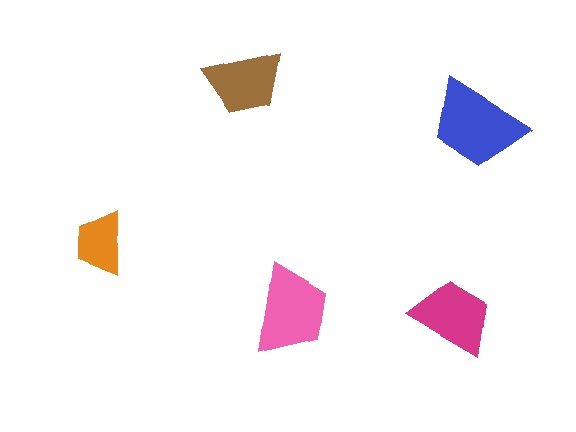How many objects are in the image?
There are 5 objects in the image.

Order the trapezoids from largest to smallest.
the blue one, the pink one, the magenta one, the brown one, the orange one.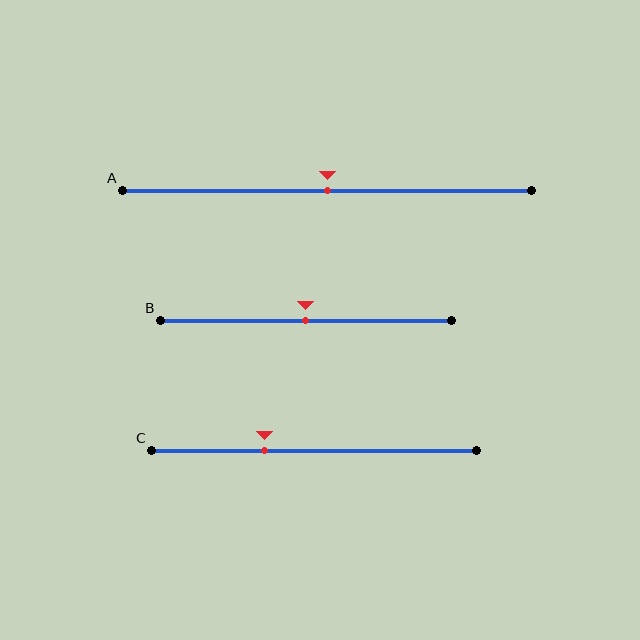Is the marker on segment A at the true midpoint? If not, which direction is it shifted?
Yes, the marker on segment A is at the true midpoint.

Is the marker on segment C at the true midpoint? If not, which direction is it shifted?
No, the marker on segment C is shifted to the left by about 15% of the segment length.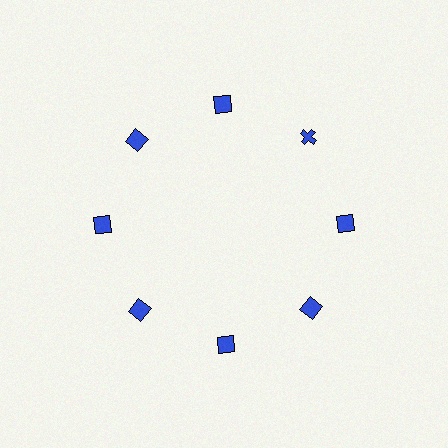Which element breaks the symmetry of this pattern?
The blue cross at roughly the 2 o'clock position breaks the symmetry. All other shapes are blue squares.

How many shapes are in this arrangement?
There are 8 shapes arranged in a ring pattern.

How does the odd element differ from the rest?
It has a different shape: cross instead of square.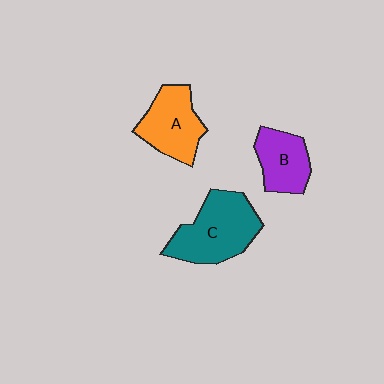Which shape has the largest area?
Shape C (teal).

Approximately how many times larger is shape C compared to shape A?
Approximately 1.3 times.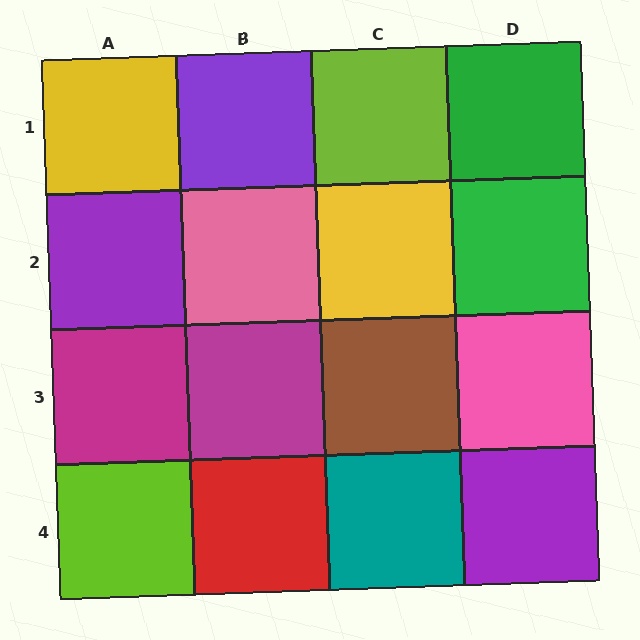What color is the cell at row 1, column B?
Purple.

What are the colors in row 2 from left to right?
Purple, pink, yellow, green.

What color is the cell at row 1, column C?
Lime.